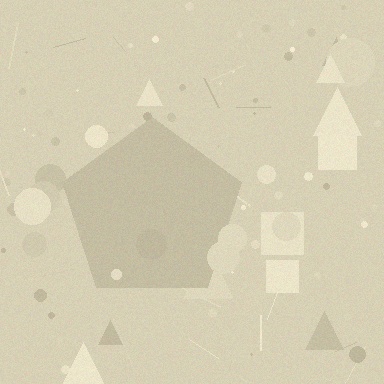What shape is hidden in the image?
A pentagon is hidden in the image.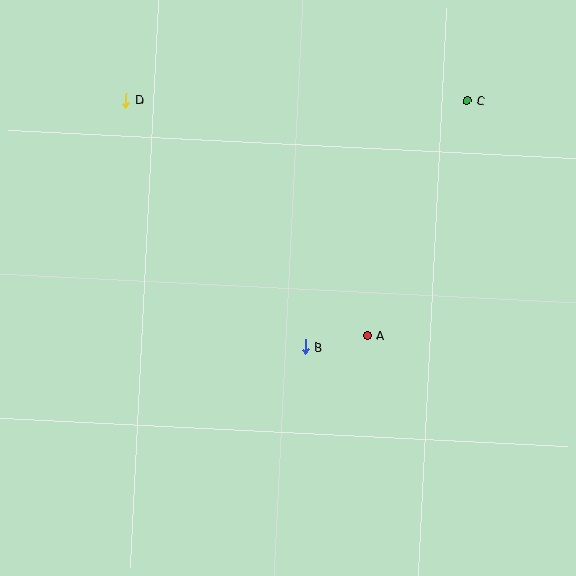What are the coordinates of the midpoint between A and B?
The midpoint between A and B is at (336, 341).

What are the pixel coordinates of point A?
Point A is at (367, 335).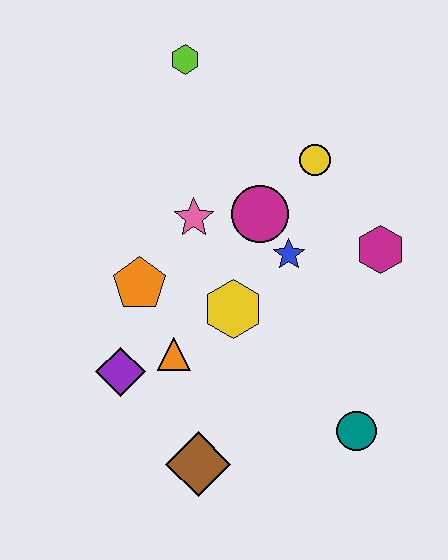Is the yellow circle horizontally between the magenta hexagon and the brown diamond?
Yes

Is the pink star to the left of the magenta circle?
Yes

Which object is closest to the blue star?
The magenta circle is closest to the blue star.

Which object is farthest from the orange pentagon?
The teal circle is farthest from the orange pentagon.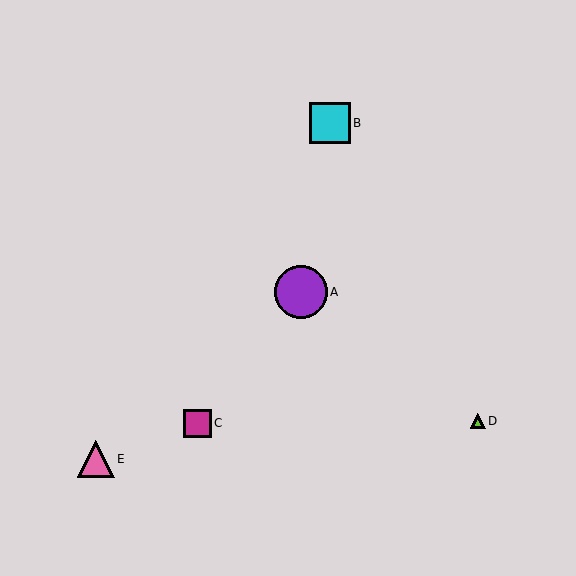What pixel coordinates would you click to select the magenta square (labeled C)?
Click at (197, 423) to select the magenta square C.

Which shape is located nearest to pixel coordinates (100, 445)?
The pink triangle (labeled E) at (96, 459) is nearest to that location.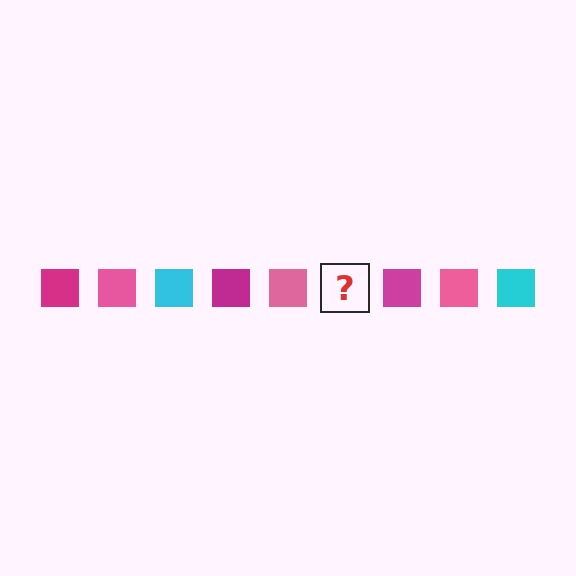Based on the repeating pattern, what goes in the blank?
The blank should be a cyan square.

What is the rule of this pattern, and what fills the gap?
The rule is that the pattern cycles through magenta, pink, cyan squares. The gap should be filled with a cyan square.